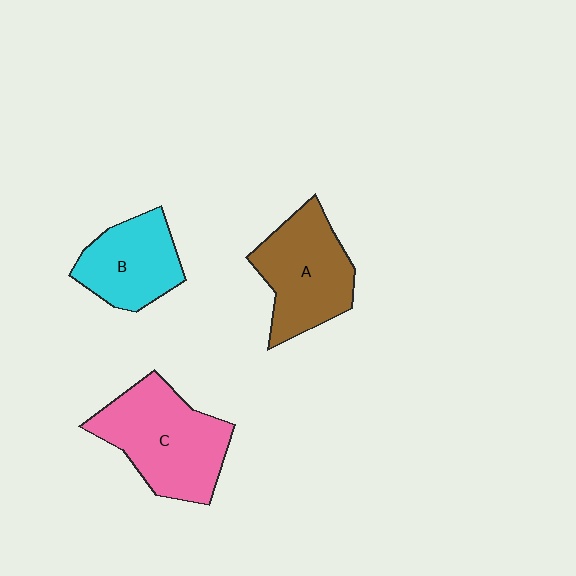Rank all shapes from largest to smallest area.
From largest to smallest: C (pink), A (brown), B (cyan).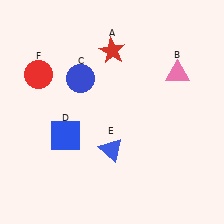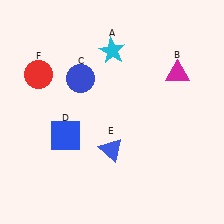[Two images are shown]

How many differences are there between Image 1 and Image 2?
There are 2 differences between the two images.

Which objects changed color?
A changed from red to cyan. B changed from pink to magenta.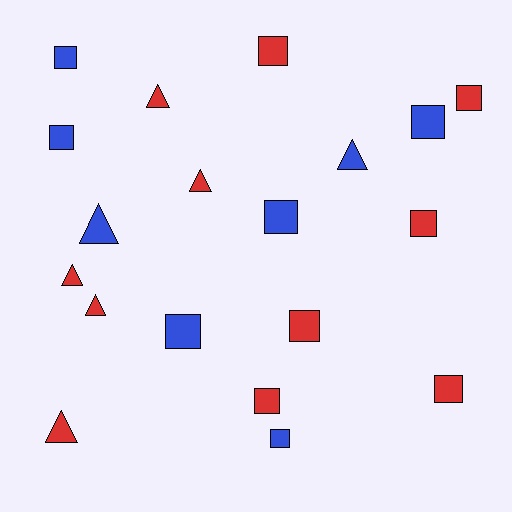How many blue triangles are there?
There are 2 blue triangles.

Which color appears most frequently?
Red, with 11 objects.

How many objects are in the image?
There are 19 objects.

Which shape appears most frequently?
Square, with 12 objects.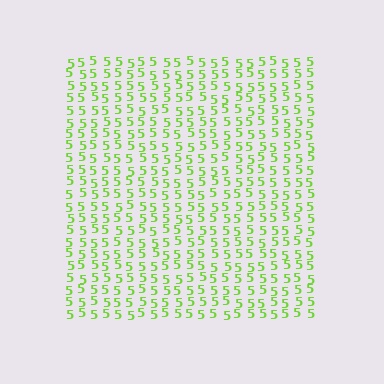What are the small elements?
The small elements are digit 5's.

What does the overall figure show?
The overall figure shows a square.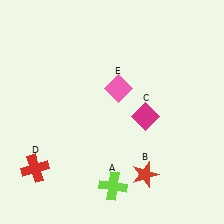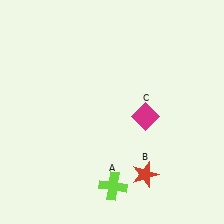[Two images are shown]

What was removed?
The pink diamond (E), the red cross (D) were removed in Image 2.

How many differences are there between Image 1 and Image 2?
There are 2 differences between the two images.